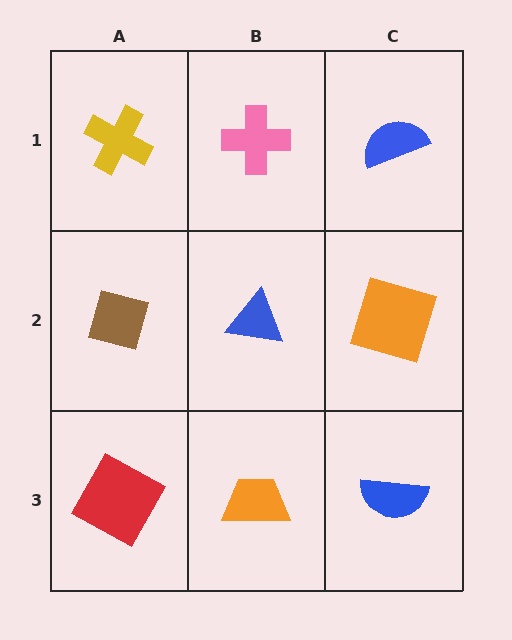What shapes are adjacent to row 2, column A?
A yellow cross (row 1, column A), a red square (row 3, column A), a blue triangle (row 2, column B).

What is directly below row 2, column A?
A red square.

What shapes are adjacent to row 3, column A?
A brown diamond (row 2, column A), an orange trapezoid (row 3, column B).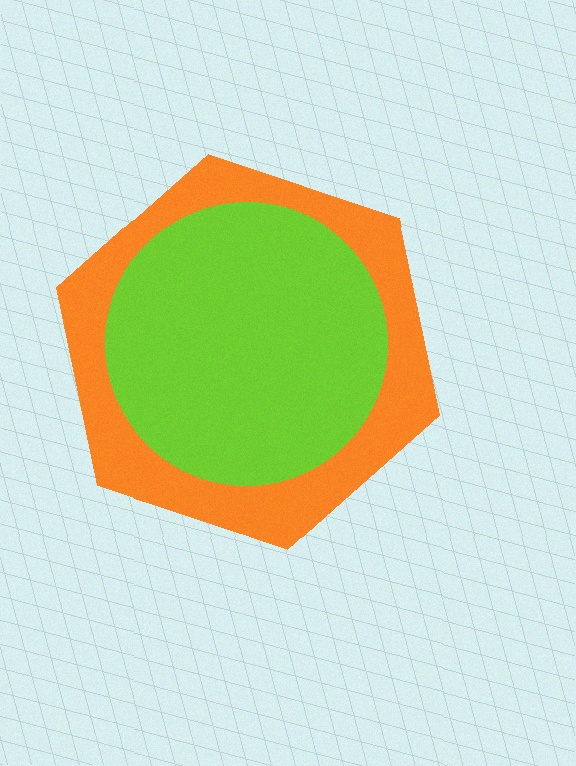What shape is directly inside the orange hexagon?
The lime circle.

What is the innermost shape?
The lime circle.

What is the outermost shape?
The orange hexagon.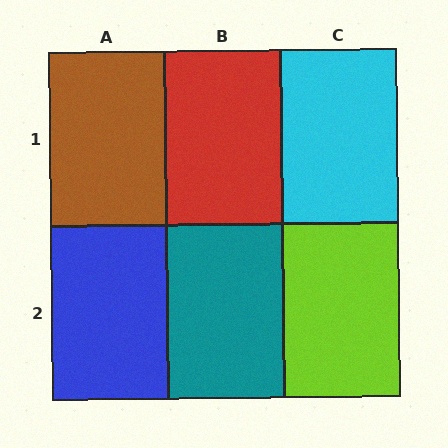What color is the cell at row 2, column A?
Blue.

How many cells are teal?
1 cell is teal.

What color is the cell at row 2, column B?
Teal.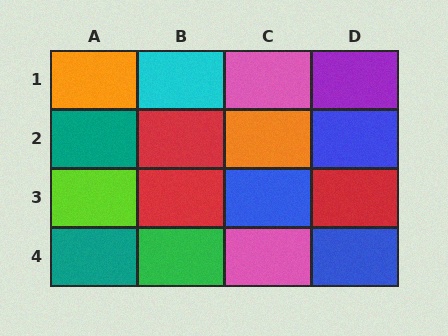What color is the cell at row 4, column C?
Pink.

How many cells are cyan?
1 cell is cyan.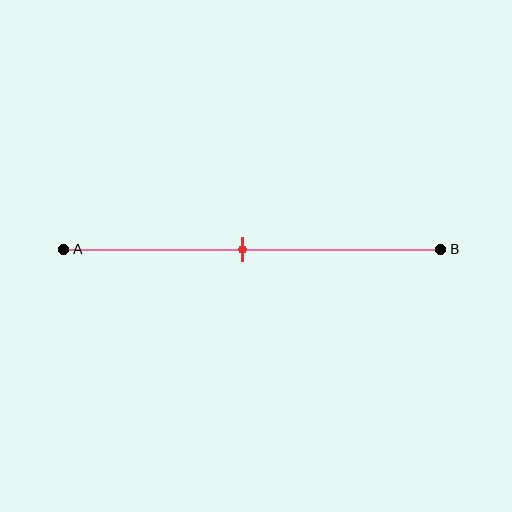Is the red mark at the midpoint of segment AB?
Yes, the mark is approximately at the midpoint.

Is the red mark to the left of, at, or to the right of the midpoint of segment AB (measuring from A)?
The red mark is approximately at the midpoint of segment AB.